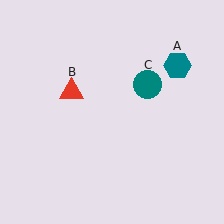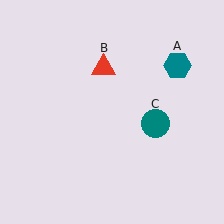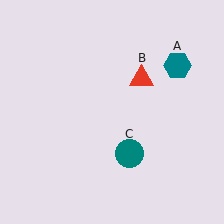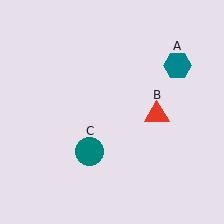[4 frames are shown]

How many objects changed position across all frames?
2 objects changed position: red triangle (object B), teal circle (object C).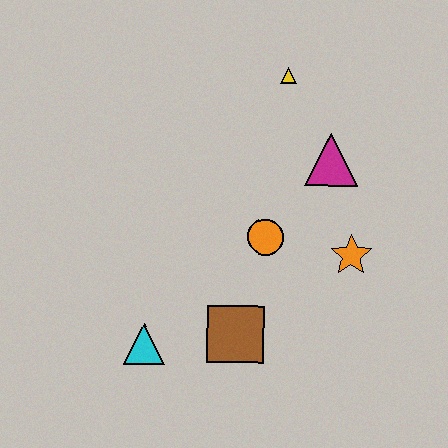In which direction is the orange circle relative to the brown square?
The orange circle is above the brown square.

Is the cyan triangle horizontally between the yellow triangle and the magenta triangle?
No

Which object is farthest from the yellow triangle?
The cyan triangle is farthest from the yellow triangle.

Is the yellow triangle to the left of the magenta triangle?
Yes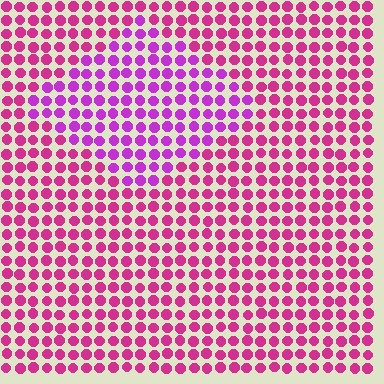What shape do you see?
I see a diamond.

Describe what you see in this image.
The image is filled with small magenta elements in a uniform arrangement. A diamond-shaped region is visible where the elements are tinted to a slightly different hue, forming a subtle color boundary.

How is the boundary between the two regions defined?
The boundary is defined purely by a slight shift in hue (about 30 degrees). Spacing, size, and orientation are identical on both sides.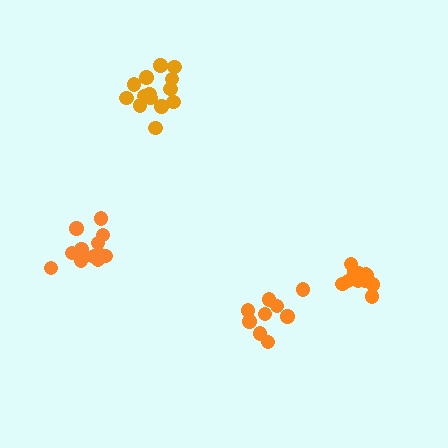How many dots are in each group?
Group 1: 9 dots, Group 2: 14 dots, Group 3: 14 dots, Group 4: 13 dots (50 total).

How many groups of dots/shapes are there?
There are 4 groups.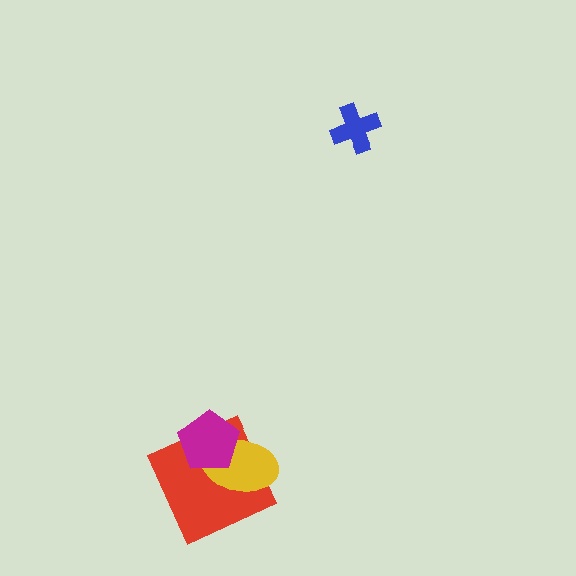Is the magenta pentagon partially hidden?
No, no other shape covers it.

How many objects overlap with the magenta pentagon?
2 objects overlap with the magenta pentagon.